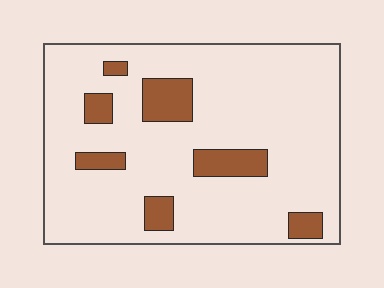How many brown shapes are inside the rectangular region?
7.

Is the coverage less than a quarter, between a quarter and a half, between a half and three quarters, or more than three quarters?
Less than a quarter.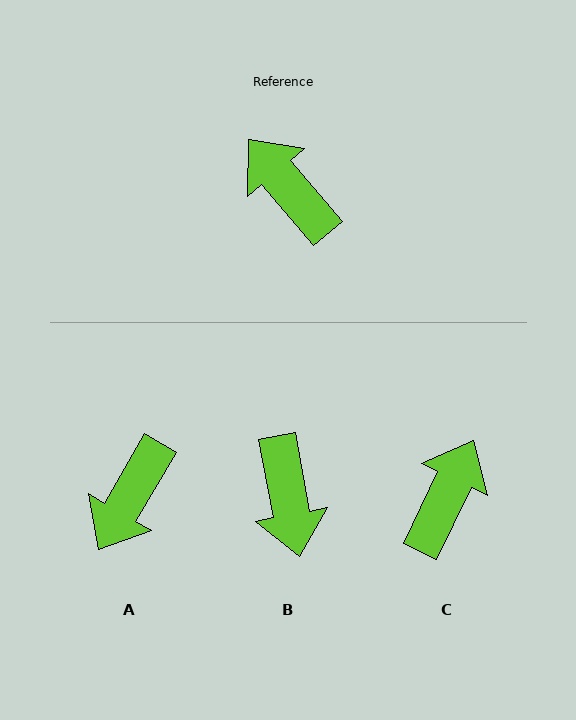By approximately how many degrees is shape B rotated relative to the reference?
Approximately 150 degrees counter-clockwise.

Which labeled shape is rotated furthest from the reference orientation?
B, about 150 degrees away.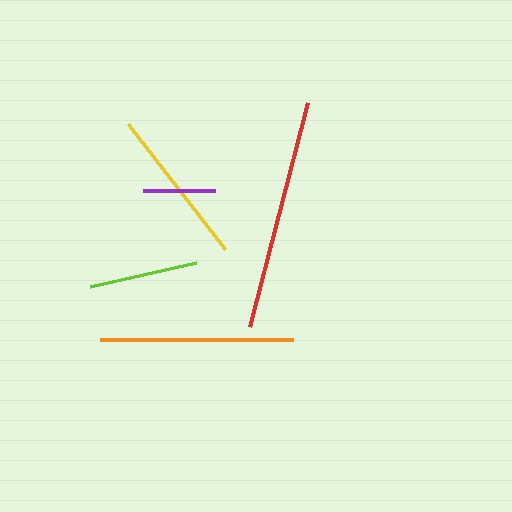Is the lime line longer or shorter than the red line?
The red line is longer than the lime line.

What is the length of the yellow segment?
The yellow segment is approximately 158 pixels long.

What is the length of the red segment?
The red segment is approximately 231 pixels long.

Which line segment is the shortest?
The purple line is the shortest at approximately 72 pixels.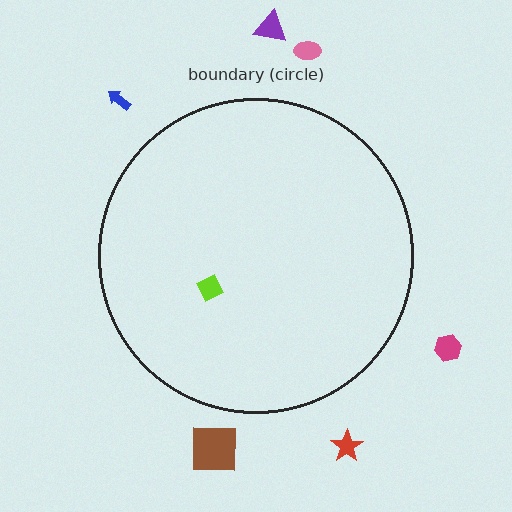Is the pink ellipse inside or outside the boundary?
Outside.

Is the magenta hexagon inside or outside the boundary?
Outside.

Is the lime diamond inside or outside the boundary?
Inside.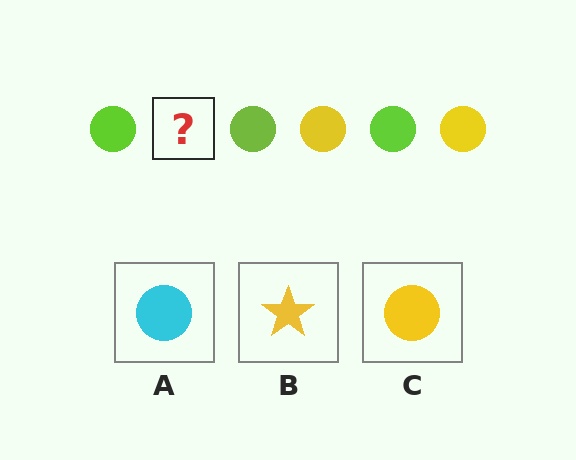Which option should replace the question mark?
Option C.